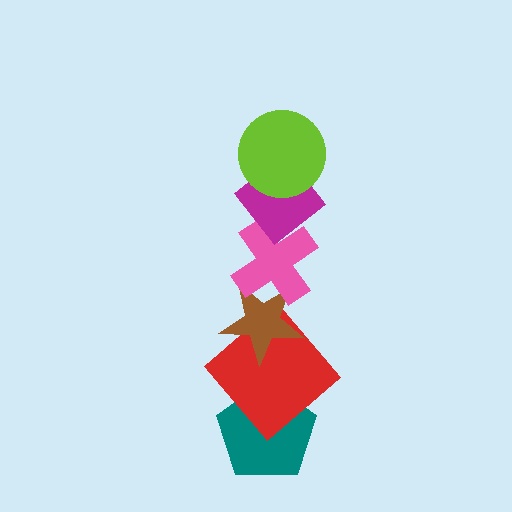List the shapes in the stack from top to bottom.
From top to bottom: the lime circle, the magenta diamond, the pink cross, the brown star, the red diamond, the teal pentagon.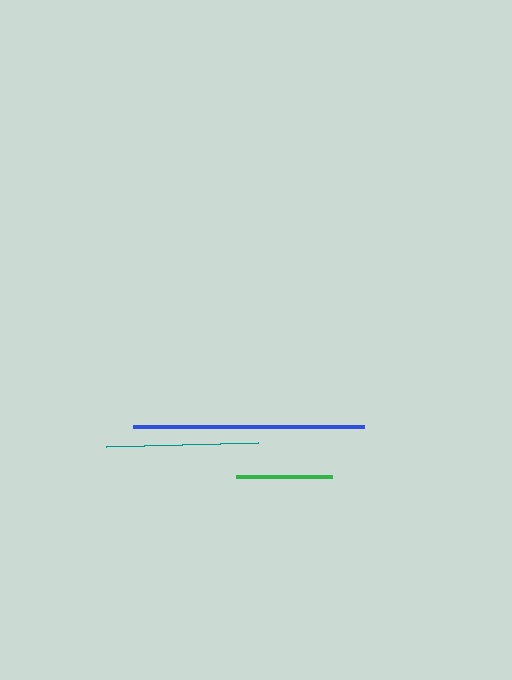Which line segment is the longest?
The blue line is the longest at approximately 231 pixels.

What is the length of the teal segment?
The teal segment is approximately 153 pixels long.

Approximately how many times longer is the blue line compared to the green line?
The blue line is approximately 2.4 times the length of the green line.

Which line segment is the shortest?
The green line is the shortest at approximately 96 pixels.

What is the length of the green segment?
The green segment is approximately 96 pixels long.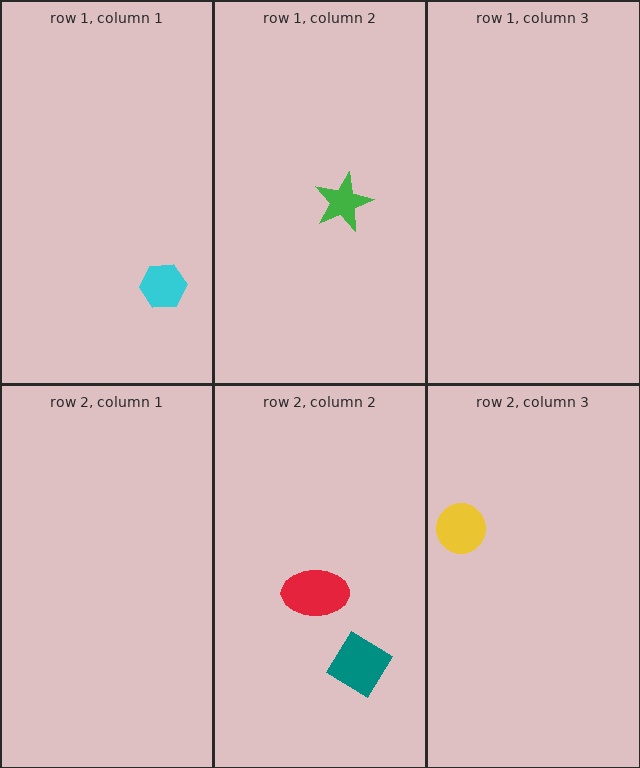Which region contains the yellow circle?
The row 2, column 3 region.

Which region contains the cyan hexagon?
The row 1, column 1 region.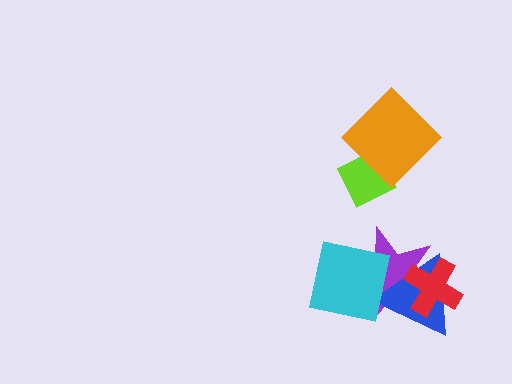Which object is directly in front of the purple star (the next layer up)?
The blue triangle is directly in front of the purple star.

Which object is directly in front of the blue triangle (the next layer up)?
The red cross is directly in front of the blue triangle.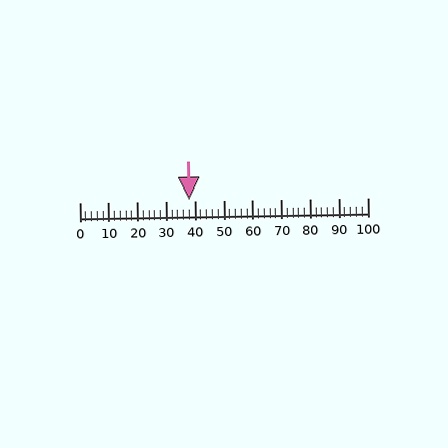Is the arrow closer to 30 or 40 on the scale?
The arrow is closer to 40.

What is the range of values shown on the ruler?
The ruler shows values from 0 to 100.